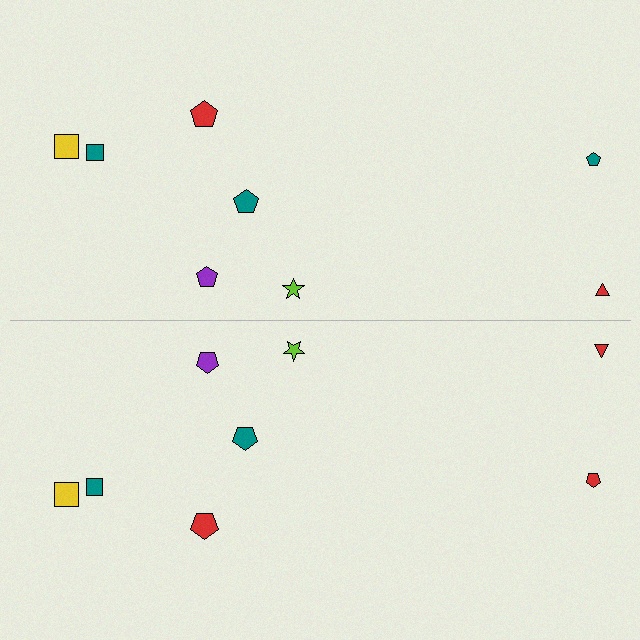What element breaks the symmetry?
The red pentagon on the bottom side breaks the symmetry — its mirror counterpart is teal.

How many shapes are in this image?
There are 16 shapes in this image.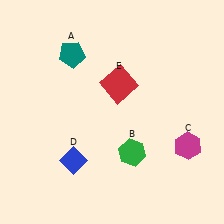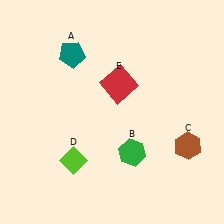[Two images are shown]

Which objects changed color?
C changed from magenta to brown. D changed from blue to lime.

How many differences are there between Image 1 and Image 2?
There are 2 differences between the two images.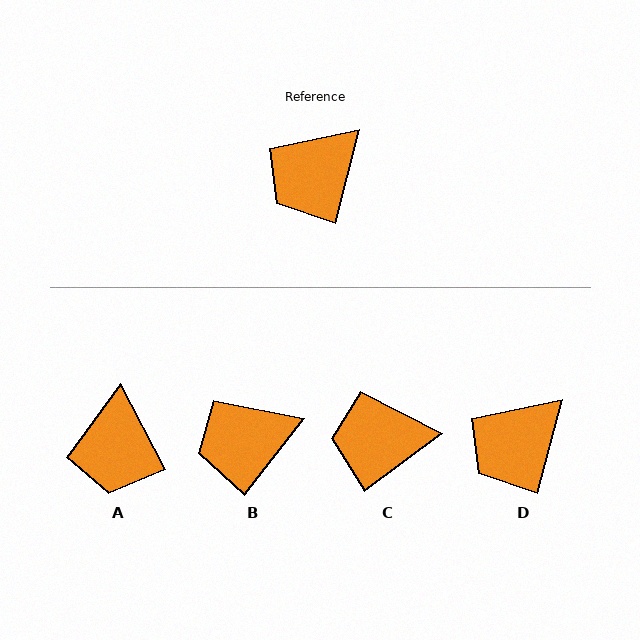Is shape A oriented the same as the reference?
No, it is off by about 42 degrees.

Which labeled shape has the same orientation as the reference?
D.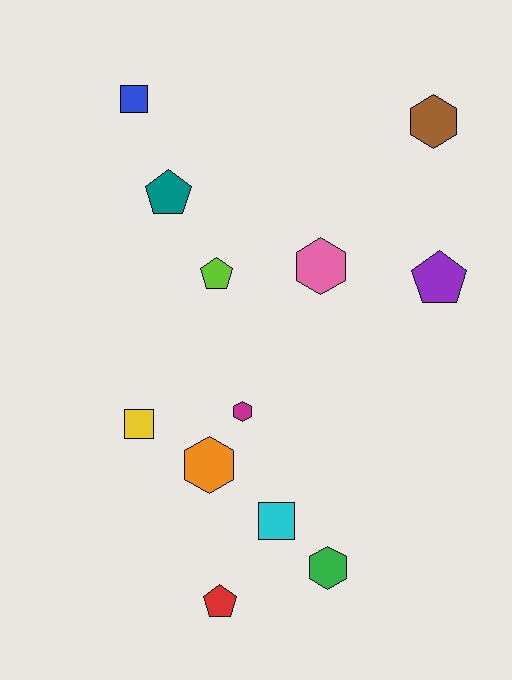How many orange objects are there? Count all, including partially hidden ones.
There is 1 orange object.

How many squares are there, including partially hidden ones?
There are 3 squares.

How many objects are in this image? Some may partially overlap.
There are 12 objects.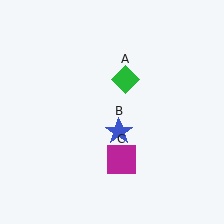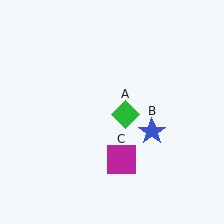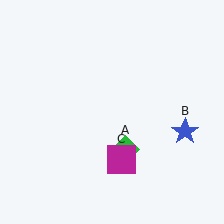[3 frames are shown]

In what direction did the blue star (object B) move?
The blue star (object B) moved right.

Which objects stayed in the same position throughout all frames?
Magenta square (object C) remained stationary.